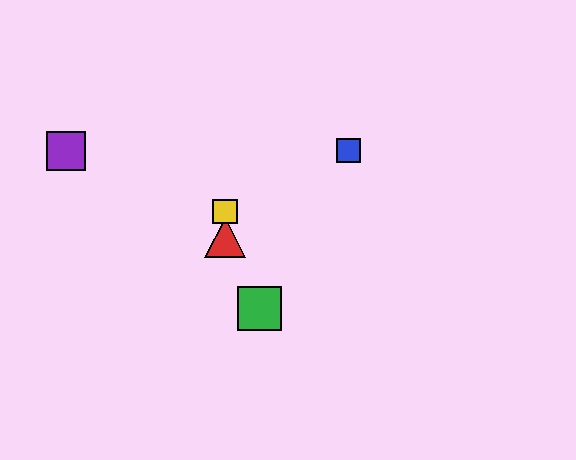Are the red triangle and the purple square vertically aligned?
No, the red triangle is at x≈225 and the purple square is at x≈66.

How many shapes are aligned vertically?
2 shapes (the red triangle, the yellow square) are aligned vertically.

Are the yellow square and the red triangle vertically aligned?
Yes, both are at x≈225.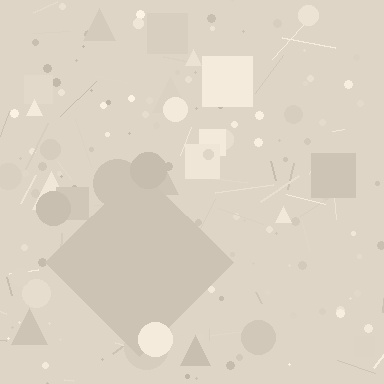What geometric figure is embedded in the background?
A diamond is embedded in the background.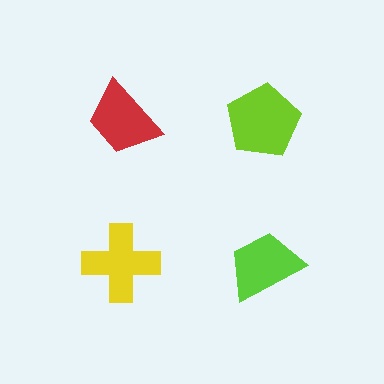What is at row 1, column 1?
A red trapezoid.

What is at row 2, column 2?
A lime trapezoid.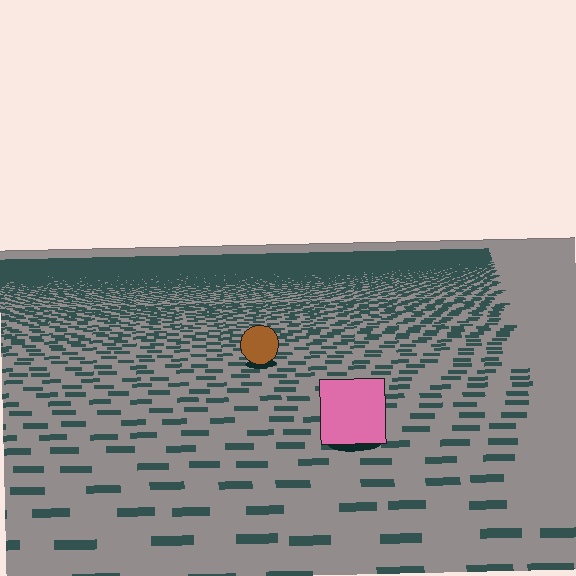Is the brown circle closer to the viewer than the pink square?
No. The pink square is closer — you can tell from the texture gradient: the ground texture is coarser near it.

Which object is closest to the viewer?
The pink square is closest. The texture marks near it are larger and more spread out.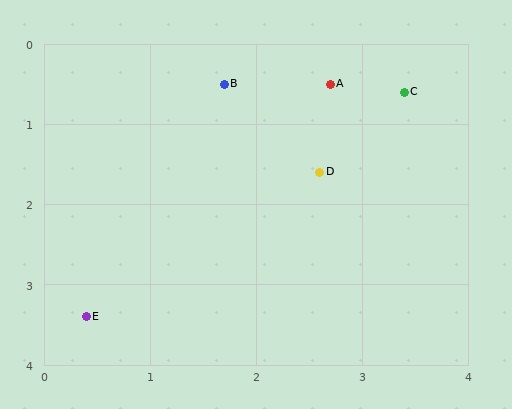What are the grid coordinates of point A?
Point A is at approximately (2.7, 0.5).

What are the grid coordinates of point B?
Point B is at approximately (1.7, 0.5).